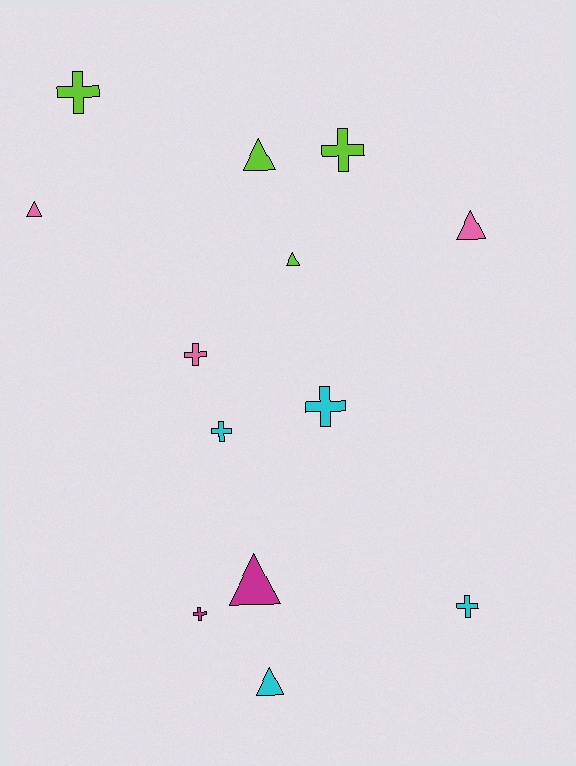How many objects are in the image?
There are 13 objects.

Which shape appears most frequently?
Cross, with 7 objects.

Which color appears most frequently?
Lime, with 4 objects.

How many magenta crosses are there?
There is 1 magenta cross.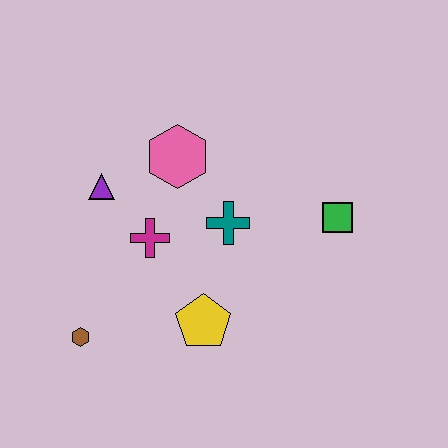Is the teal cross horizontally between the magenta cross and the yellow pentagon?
No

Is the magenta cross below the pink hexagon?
Yes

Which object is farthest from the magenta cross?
The green square is farthest from the magenta cross.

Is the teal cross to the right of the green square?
No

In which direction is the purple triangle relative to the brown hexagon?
The purple triangle is above the brown hexagon.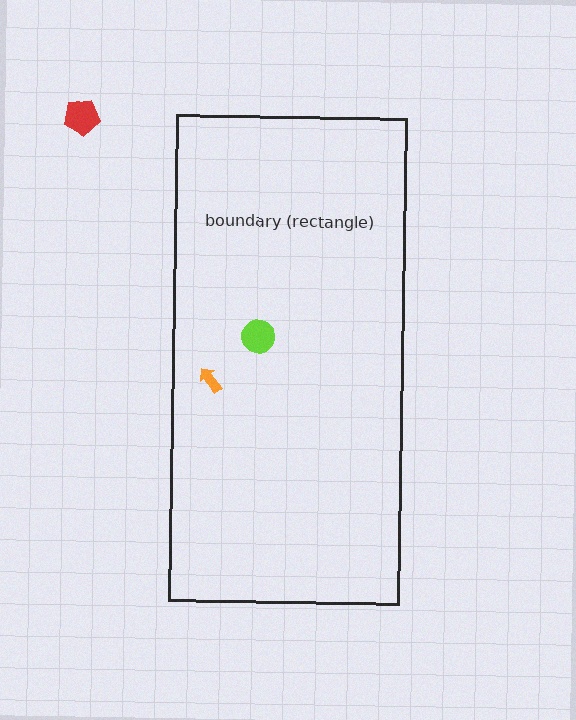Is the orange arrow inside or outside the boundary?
Inside.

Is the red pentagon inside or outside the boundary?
Outside.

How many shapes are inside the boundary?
2 inside, 1 outside.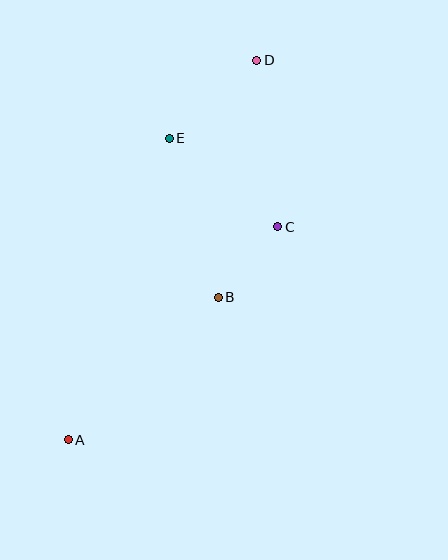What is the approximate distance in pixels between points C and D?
The distance between C and D is approximately 168 pixels.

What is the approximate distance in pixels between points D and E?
The distance between D and E is approximately 117 pixels.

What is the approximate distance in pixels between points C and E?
The distance between C and E is approximately 140 pixels.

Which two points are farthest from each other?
Points A and D are farthest from each other.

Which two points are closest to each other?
Points B and C are closest to each other.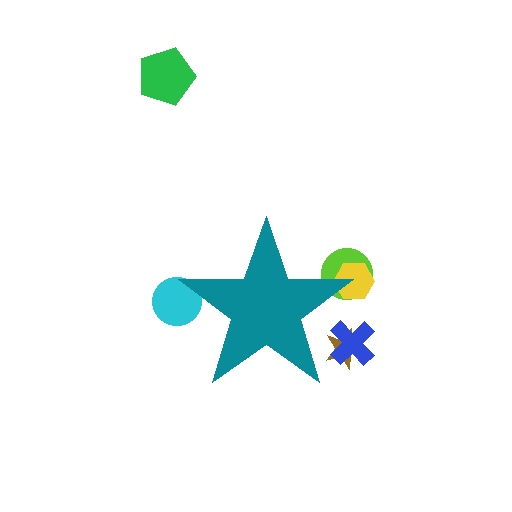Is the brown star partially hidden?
Yes, the brown star is partially hidden behind the teal star.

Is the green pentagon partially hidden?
No, the green pentagon is fully visible.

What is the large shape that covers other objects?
A teal star.